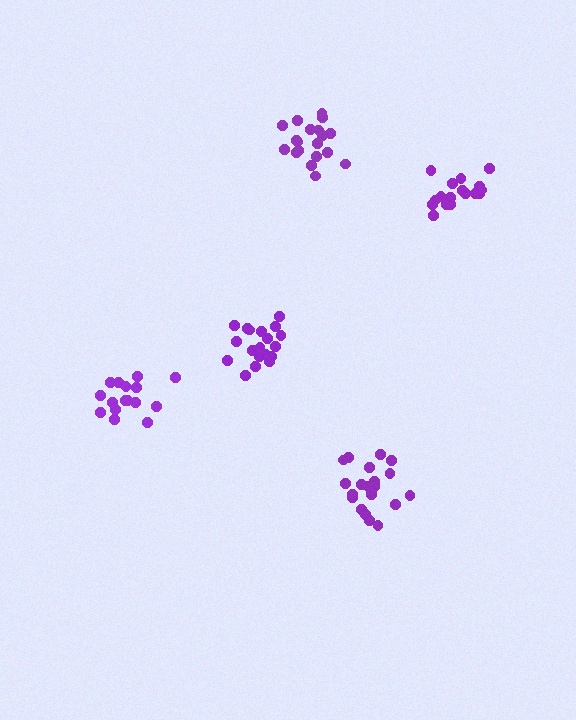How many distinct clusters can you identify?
There are 5 distinct clusters.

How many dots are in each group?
Group 1: 17 dots, Group 2: 19 dots, Group 3: 20 dots, Group 4: 16 dots, Group 5: 20 dots (92 total).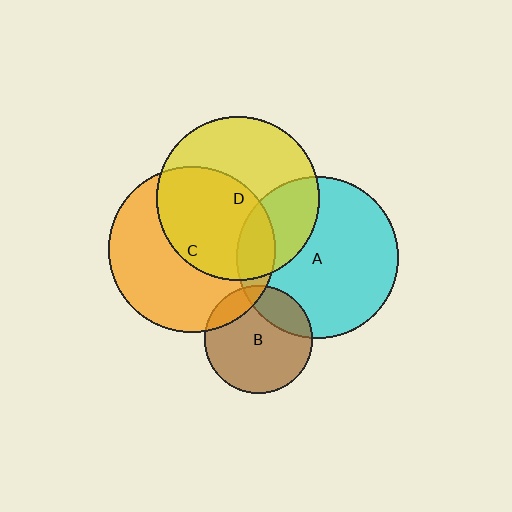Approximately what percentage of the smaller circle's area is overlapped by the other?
Approximately 50%.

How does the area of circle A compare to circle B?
Approximately 2.3 times.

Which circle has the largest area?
Circle C (orange).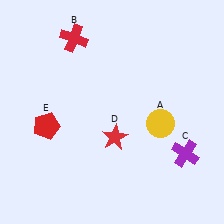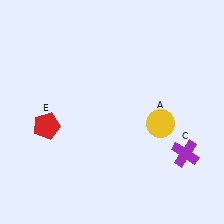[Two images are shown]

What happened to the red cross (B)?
The red cross (B) was removed in Image 2. It was in the top-left area of Image 1.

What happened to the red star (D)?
The red star (D) was removed in Image 2. It was in the bottom-right area of Image 1.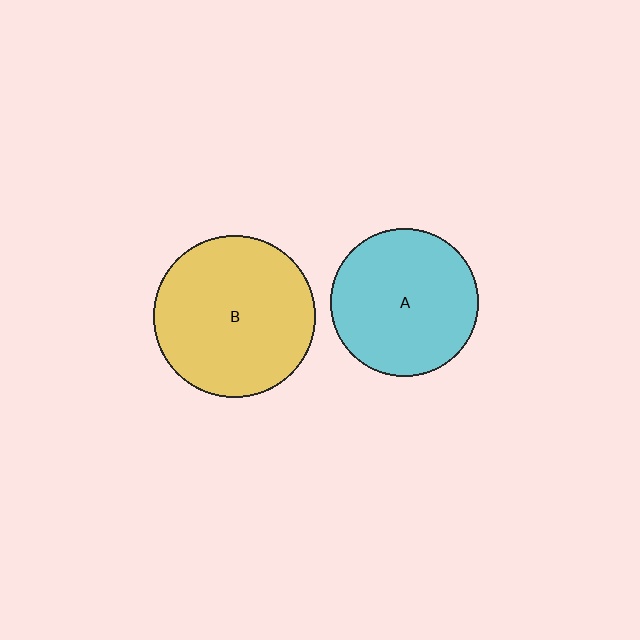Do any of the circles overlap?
No, none of the circles overlap.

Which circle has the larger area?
Circle B (yellow).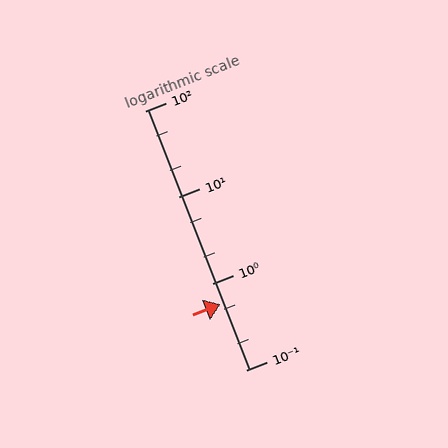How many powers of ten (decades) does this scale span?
The scale spans 3 decades, from 0.1 to 100.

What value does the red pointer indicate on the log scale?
The pointer indicates approximately 0.57.